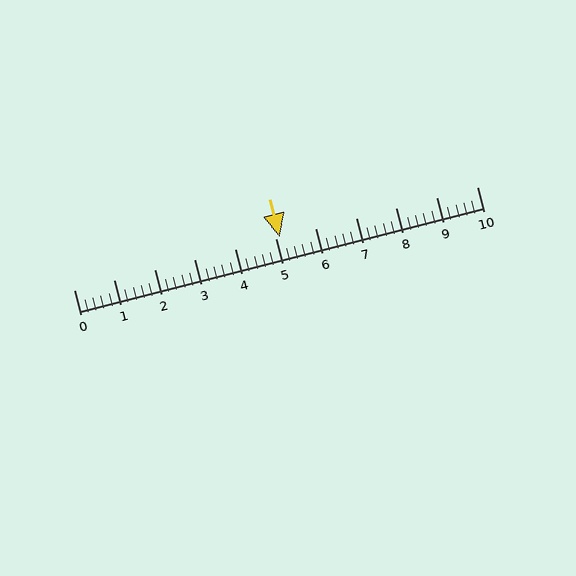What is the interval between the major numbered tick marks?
The major tick marks are spaced 1 units apart.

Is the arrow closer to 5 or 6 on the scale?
The arrow is closer to 5.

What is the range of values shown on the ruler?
The ruler shows values from 0 to 10.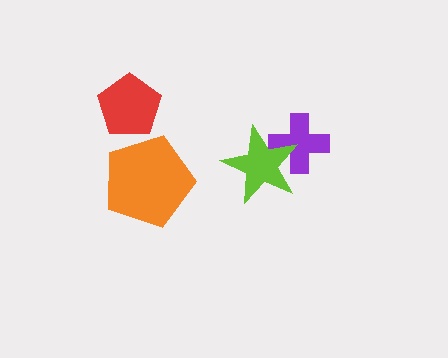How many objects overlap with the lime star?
1 object overlaps with the lime star.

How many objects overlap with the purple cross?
1 object overlaps with the purple cross.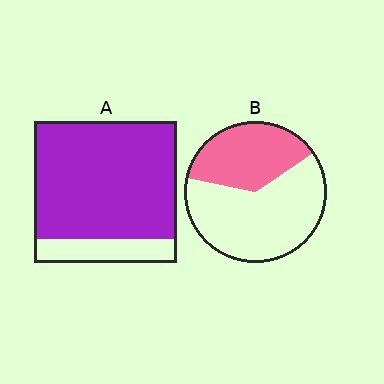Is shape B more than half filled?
No.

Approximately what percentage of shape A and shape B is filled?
A is approximately 85% and B is approximately 35%.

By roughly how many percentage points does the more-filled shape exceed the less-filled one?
By roughly 45 percentage points (A over B).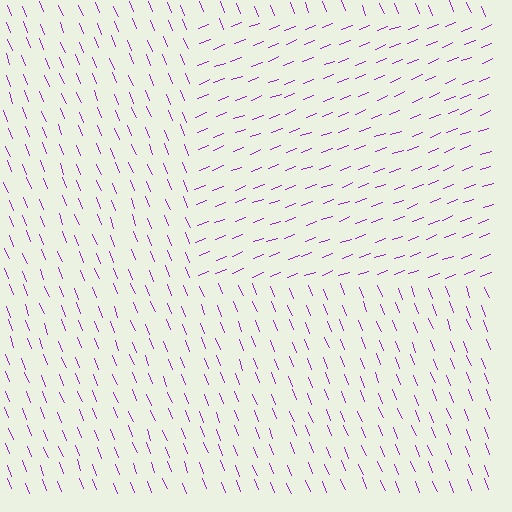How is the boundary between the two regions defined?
The boundary is defined purely by a change in line orientation (approximately 89 degrees difference). All lines are the same color and thickness.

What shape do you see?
I see a rectangle.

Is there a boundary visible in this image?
Yes, there is a texture boundary formed by a change in line orientation.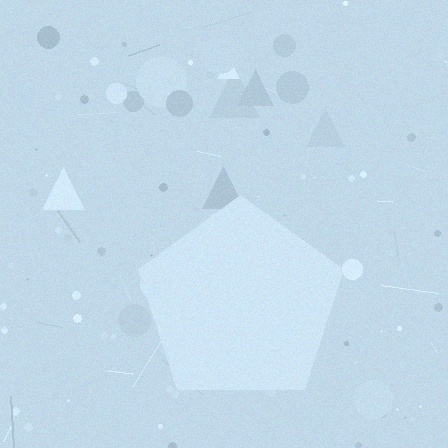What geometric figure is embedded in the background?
A pentagon is embedded in the background.